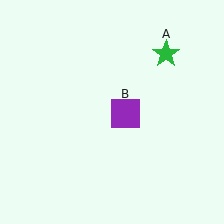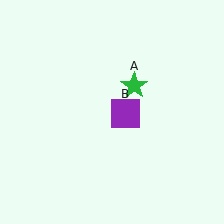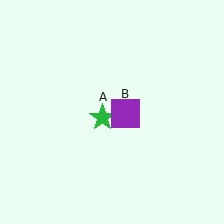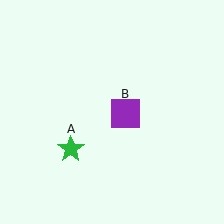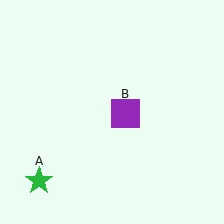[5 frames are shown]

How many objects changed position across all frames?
1 object changed position: green star (object A).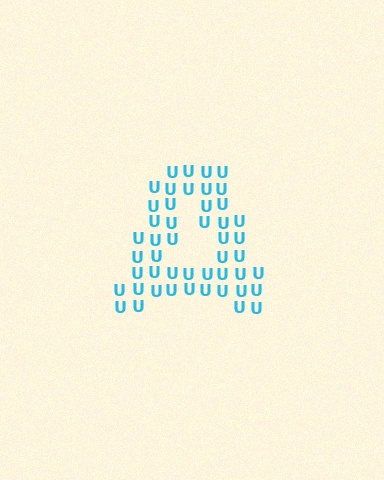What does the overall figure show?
The overall figure shows the letter A.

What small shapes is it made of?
It is made of small letter U's.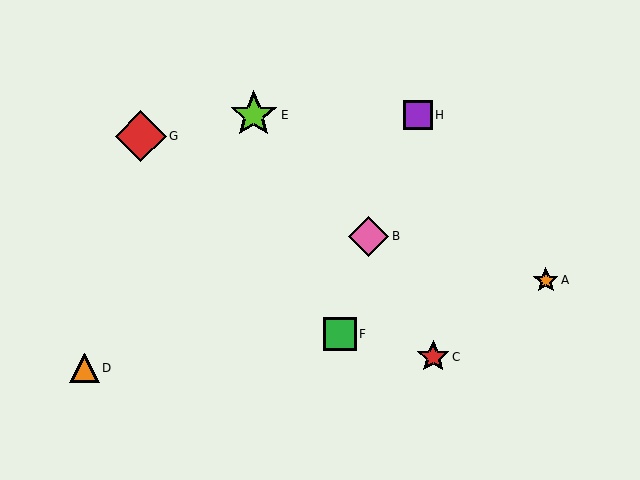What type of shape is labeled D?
Shape D is an orange triangle.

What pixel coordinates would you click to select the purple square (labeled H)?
Click at (418, 115) to select the purple square H.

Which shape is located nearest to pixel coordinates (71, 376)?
The orange triangle (labeled D) at (85, 368) is nearest to that location.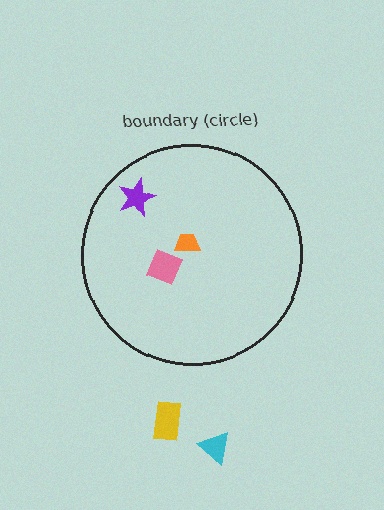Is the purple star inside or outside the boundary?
Inside.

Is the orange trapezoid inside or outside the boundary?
Inside.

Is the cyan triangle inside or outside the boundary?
Outside.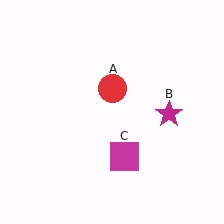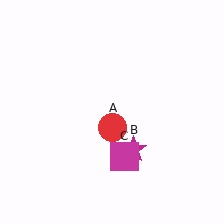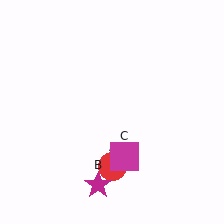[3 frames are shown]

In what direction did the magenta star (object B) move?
The magenta star (object B) moved down and to the left.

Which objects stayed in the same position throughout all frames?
Magenta square (object C) remained stationary.